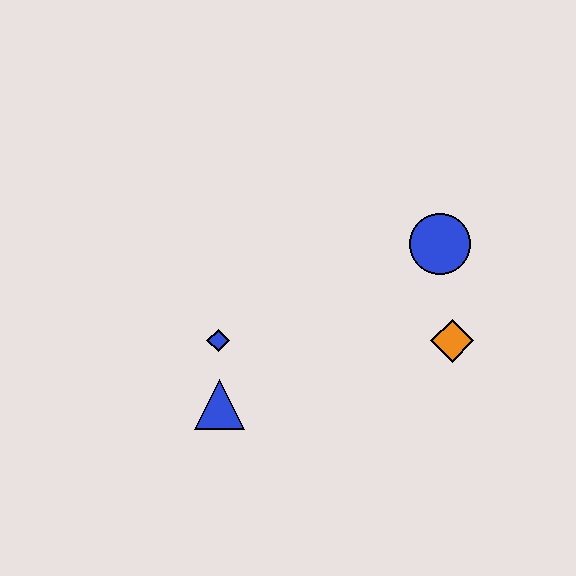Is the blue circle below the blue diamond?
No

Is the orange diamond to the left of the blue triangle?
No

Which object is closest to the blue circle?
The orange diamond is closest to the blue circle.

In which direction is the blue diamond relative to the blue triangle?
The blue diamond is above the blue triangle.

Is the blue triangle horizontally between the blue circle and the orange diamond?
No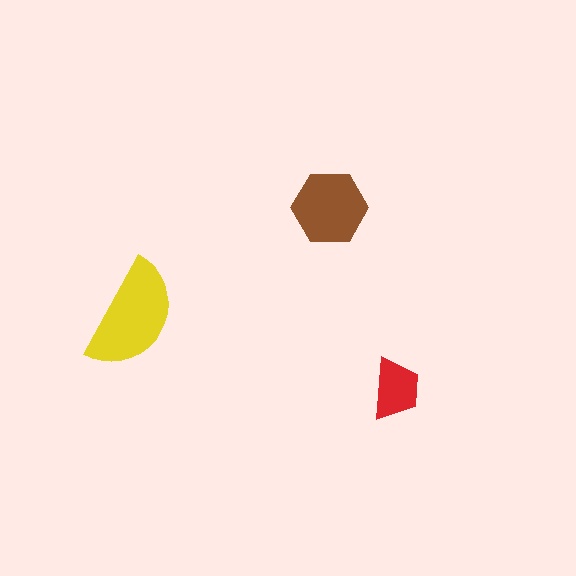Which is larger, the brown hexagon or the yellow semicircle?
The yellow semicircle.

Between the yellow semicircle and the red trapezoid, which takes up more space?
The yellow semicircle.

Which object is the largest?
The yellow semicircle.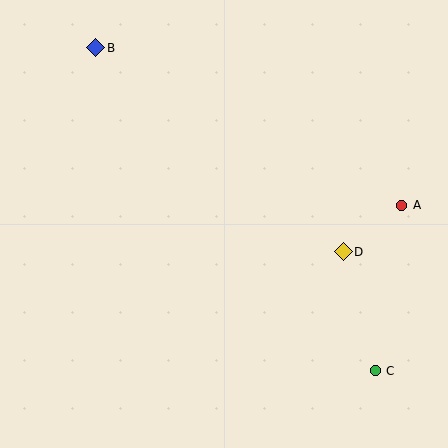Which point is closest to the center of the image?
Point D at (343, 252) is closest to the center.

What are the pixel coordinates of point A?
Point A is at (402, 205).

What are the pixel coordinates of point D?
Point D is at (343, 252).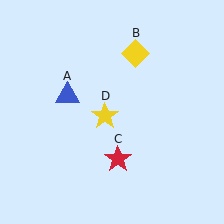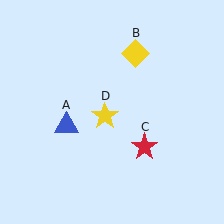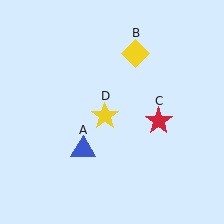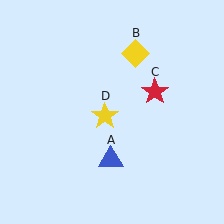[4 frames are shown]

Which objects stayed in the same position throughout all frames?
Yellow diamond (object B) and yellow star (object D) remained stationary.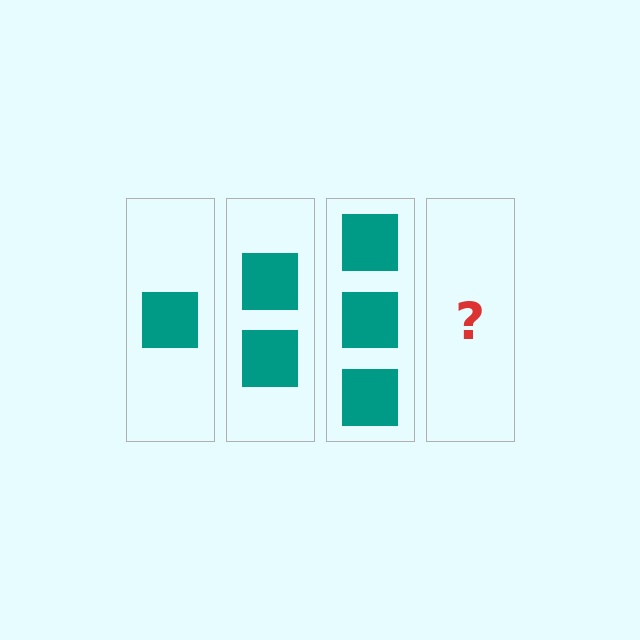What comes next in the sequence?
The next element should be 4 squares.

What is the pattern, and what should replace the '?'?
The pattern is that each step adds one more square. The '?' should be 4 squares.